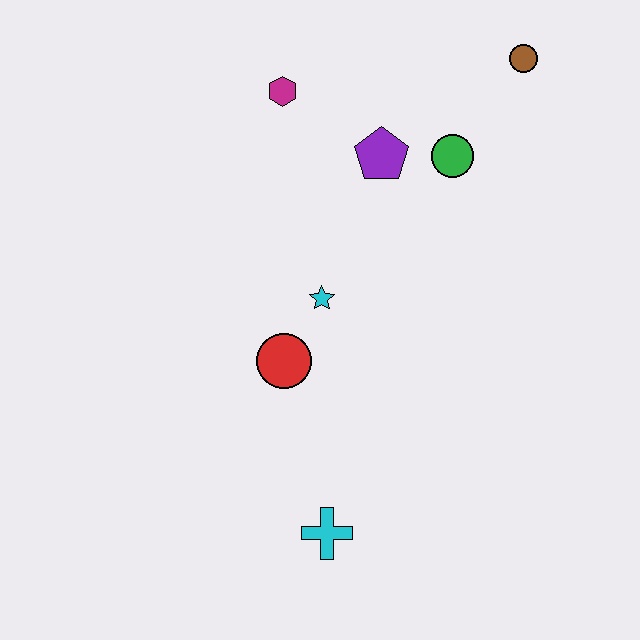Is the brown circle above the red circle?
Yes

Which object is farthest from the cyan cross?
The brown circle is farthest from the cyan cross.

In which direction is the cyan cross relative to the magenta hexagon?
The cyan cross is below the magenta hexagon.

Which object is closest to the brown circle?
The green circle is closest to the brown circle.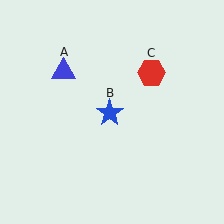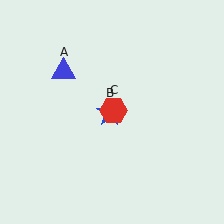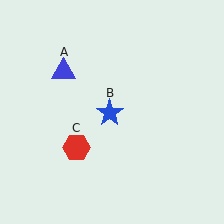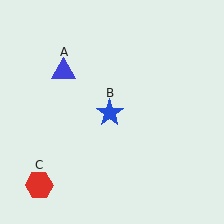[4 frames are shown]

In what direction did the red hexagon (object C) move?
The red hexagon (object C) moved down and to the left.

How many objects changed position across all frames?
1 object changed position: red hexagon (object C).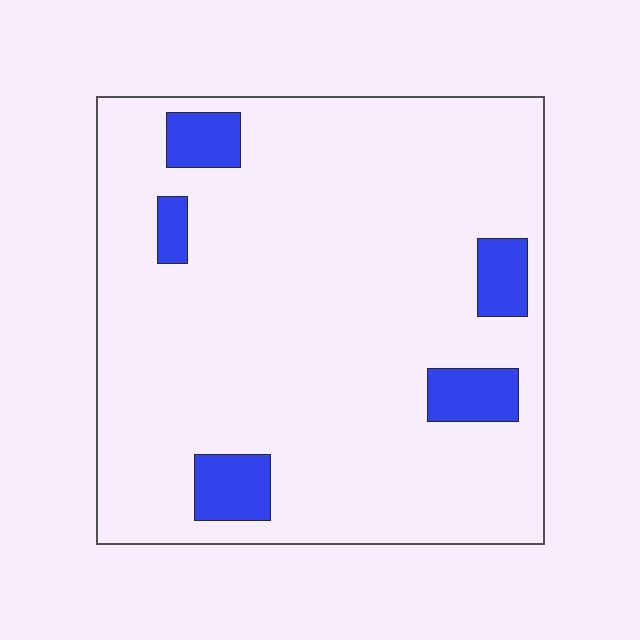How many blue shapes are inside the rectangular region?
5.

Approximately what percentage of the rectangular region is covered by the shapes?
Approximately 10%.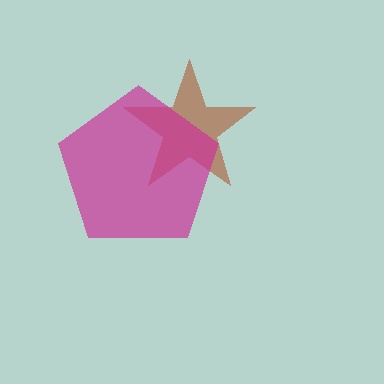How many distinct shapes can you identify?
There are 2 distinct shapes: a brown star, a magenta pentagon.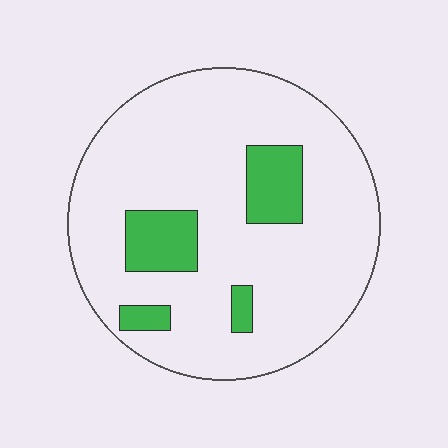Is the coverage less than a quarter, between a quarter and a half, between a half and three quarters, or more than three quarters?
Less than a quarter.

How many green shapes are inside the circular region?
4.